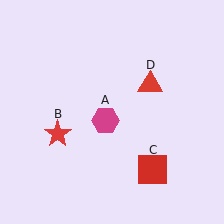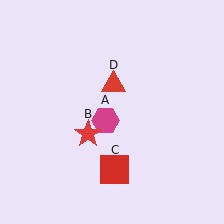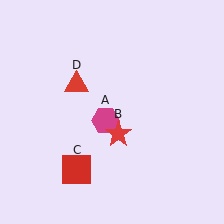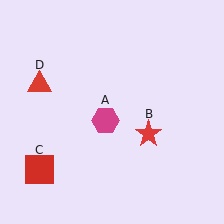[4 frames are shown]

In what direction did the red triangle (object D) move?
The red triangle (object D) moved left.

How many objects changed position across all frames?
3 objects changed position: red star (object B), red square (object C), red triangle (object D).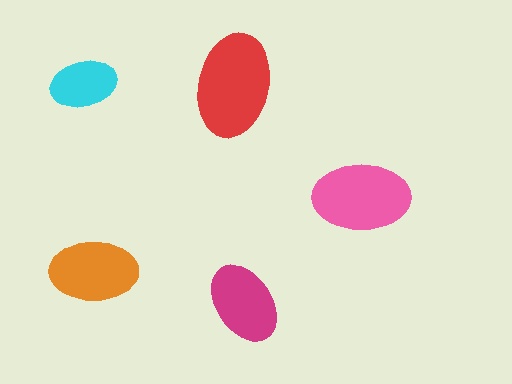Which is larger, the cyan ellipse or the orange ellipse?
The orange one.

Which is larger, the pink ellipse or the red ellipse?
The red one.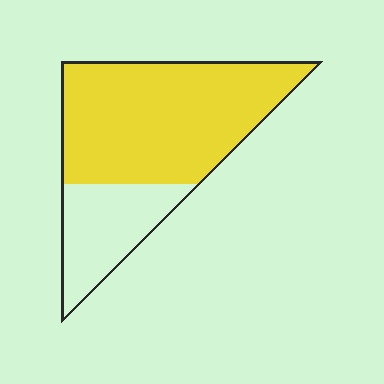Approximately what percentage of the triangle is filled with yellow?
Approximately 70%.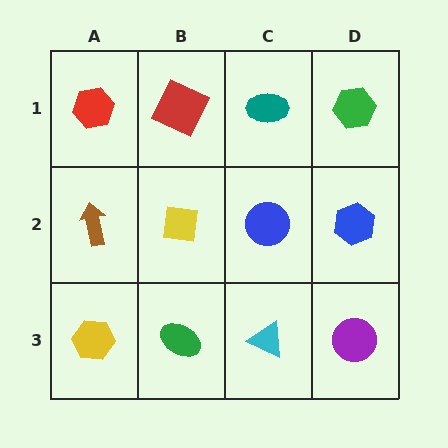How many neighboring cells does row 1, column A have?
2.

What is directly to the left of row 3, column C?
A green ellipse.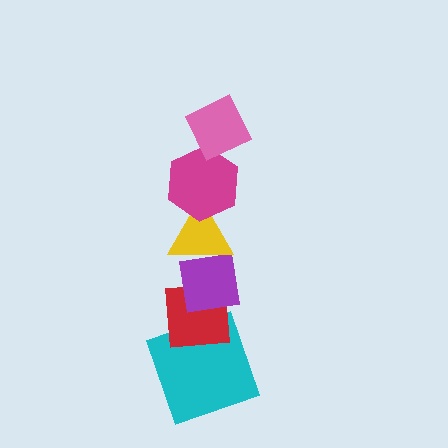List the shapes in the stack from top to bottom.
From top to bottom: the pink diamond, the magenta hexagon, the yellow triangle, the purple square, the red square, the cyan square.